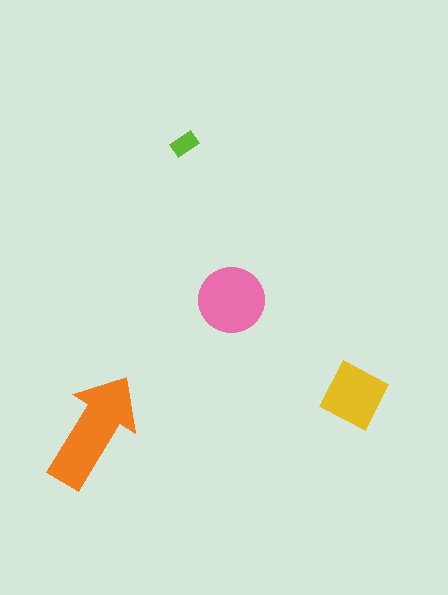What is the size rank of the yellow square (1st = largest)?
3rd.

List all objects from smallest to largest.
The lime rectangle, the yellow square, the pink circle, the orange arrow.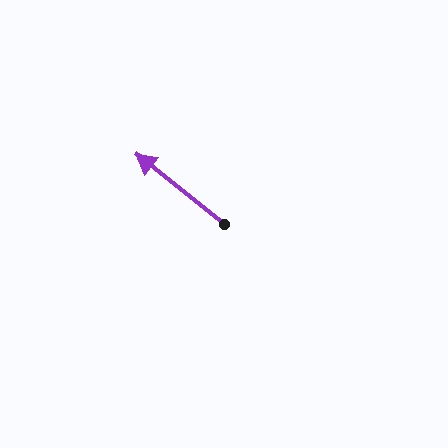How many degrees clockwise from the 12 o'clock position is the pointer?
Approximately 309 degrees.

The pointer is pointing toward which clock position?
Roughly 10 o'clock.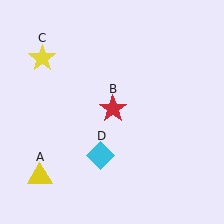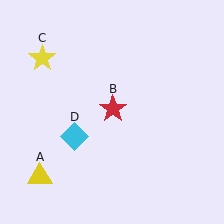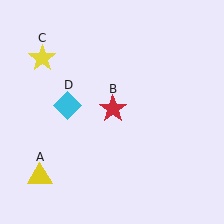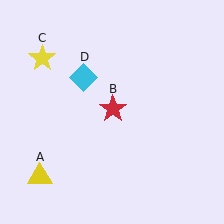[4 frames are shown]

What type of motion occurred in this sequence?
The cyan diamond (object D) rotated clockwise around the center of the scene.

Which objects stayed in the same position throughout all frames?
Yellow triangle (object A) and red star (object B) and yellow star (object C) remained stationary.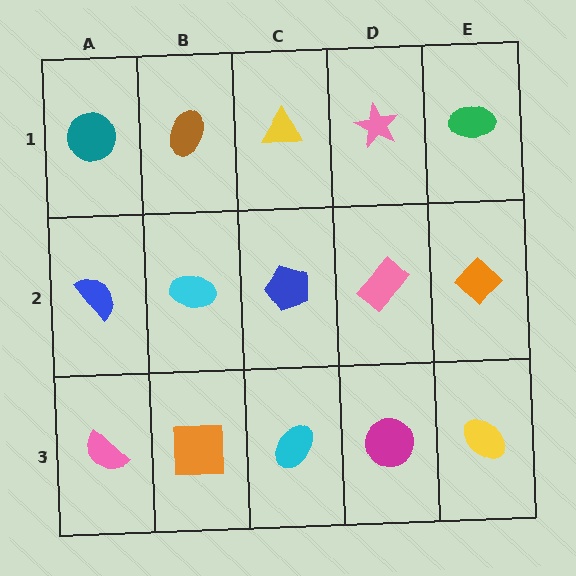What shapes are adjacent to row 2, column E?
A green ellipse (row 1, column E), a yellow ellipse (row 3, column E), a pink rectangle (row 2, column D).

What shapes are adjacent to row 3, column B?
A cyan ellipse (row 2, column B), a pink semicircle (row 3, column A), a cyan ellipse (row 3, column C).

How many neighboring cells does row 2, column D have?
4.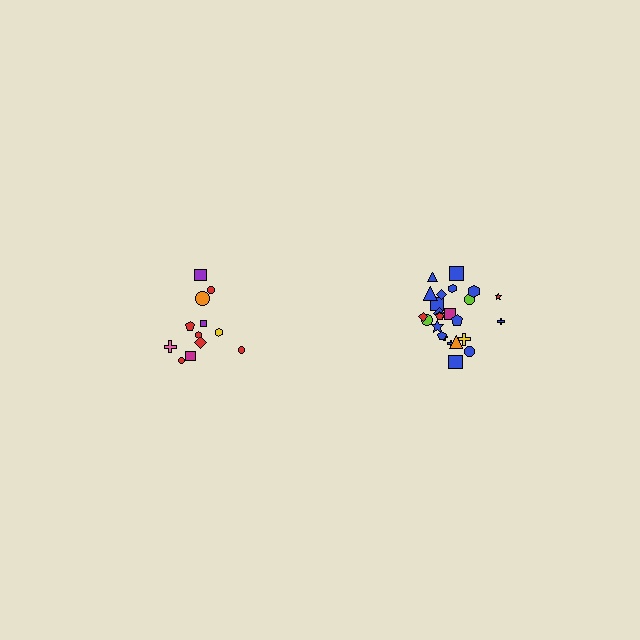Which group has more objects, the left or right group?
The right group.